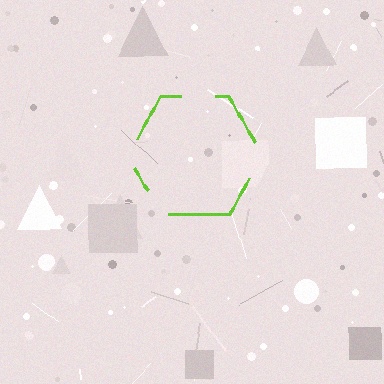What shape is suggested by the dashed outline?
The dashed outline suggests a hexagon.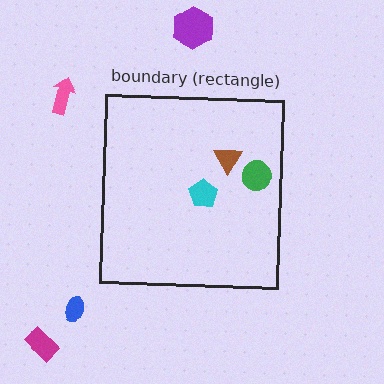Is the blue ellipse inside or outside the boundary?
Outside.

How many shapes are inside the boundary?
3 inside, 4 outside.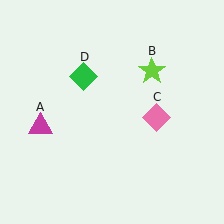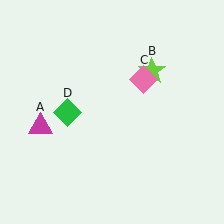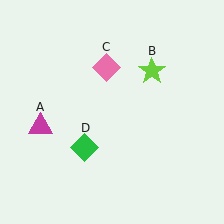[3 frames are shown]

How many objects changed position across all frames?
2 objects changed position: pink diamond (object C), green diamond (object D).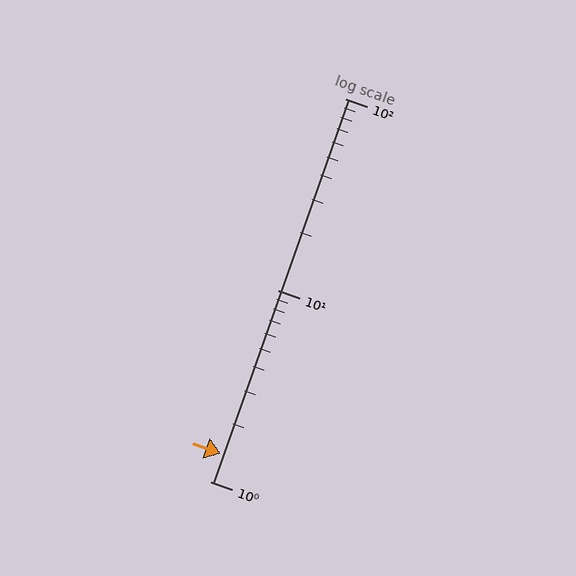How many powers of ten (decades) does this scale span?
The scale spans 2 decades, from 1 to 100.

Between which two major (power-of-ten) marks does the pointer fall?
The pointer is between 1 and 10.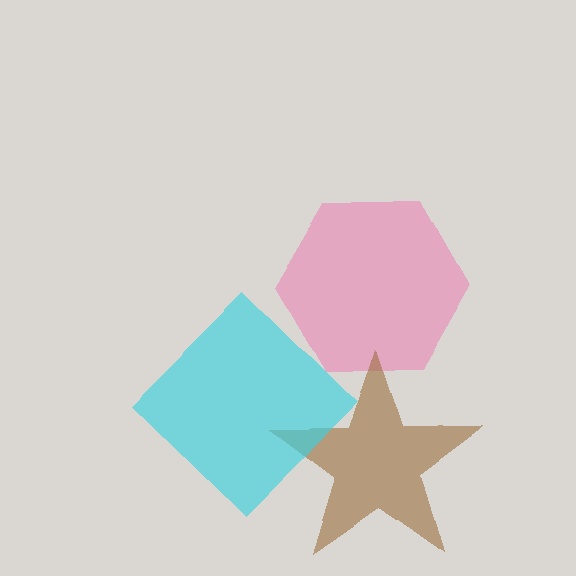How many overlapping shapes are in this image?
There are 3 overlapping shapes in the image.